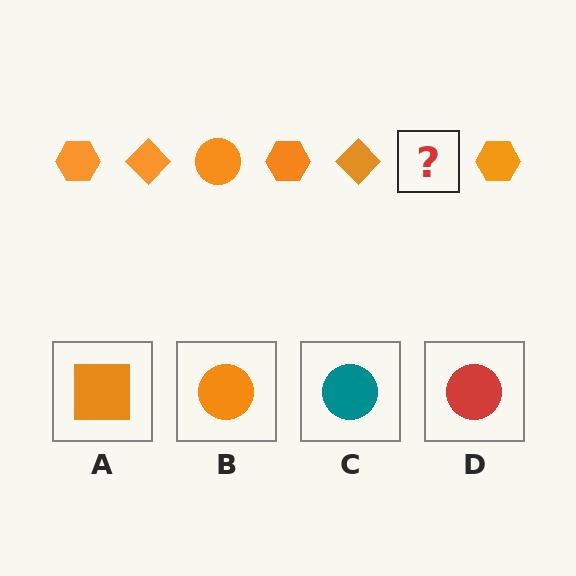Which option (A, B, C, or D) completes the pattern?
B.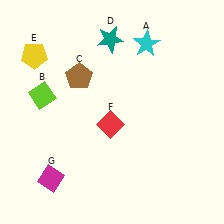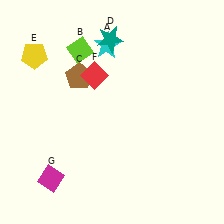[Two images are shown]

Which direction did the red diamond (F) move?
The red diamond (F) moved up.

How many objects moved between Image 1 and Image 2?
3 objects moved between the two images.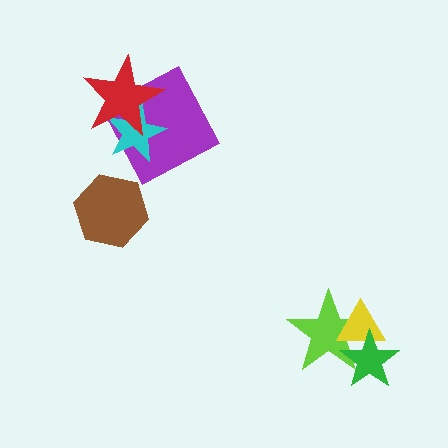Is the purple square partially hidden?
Yes, it is partially covered by another shape.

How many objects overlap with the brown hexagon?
0 objects overlap with the brown hexagon.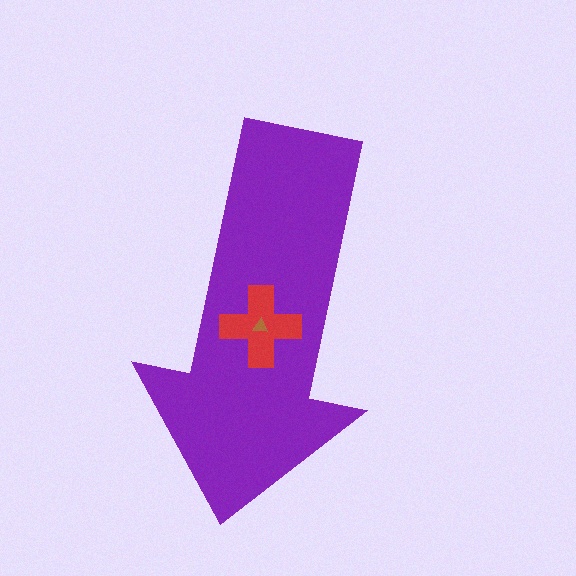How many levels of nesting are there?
3.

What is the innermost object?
The brown triangle.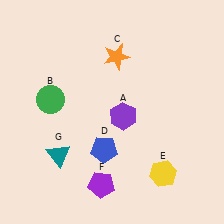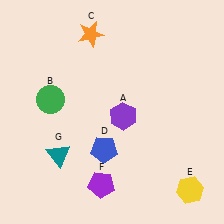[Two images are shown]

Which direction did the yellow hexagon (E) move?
The yellow hexagon (E) moved right.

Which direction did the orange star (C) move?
The orange star (C) moved left.